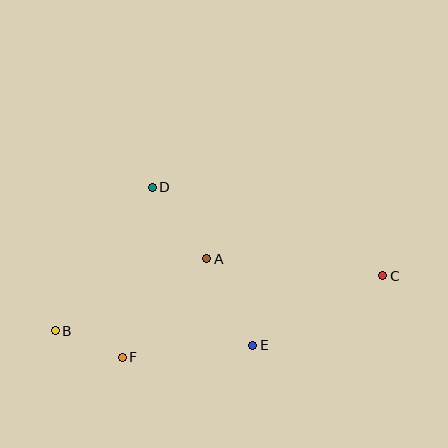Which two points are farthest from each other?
Points B and C are farthest from each other.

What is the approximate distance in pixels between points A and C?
The distance between A and C is approximately 177 pixels.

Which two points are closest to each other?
Points B and F are closest to each other.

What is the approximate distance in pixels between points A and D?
The distance between A and D is approximately 90 pixels.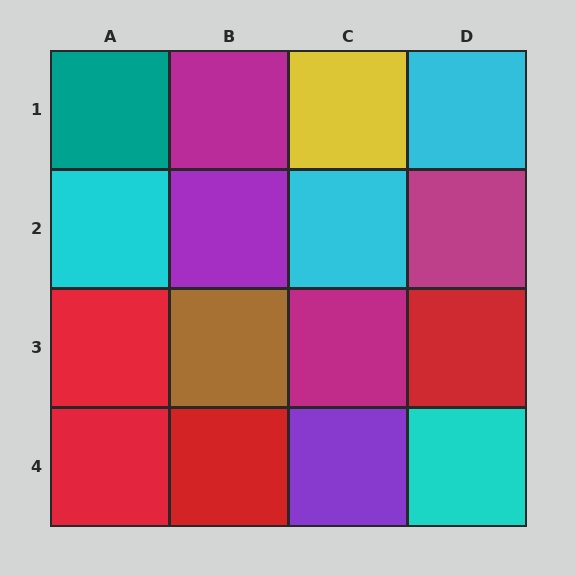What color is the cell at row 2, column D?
Magenta.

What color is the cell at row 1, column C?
Yellow.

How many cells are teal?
1 cell is teal.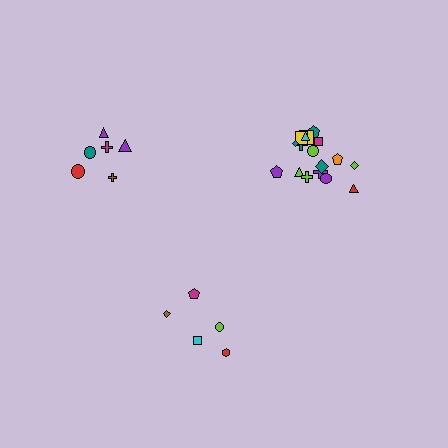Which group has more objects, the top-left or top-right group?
The top-right group.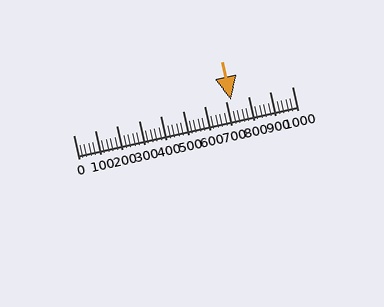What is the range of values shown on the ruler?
The ruler shows values from 0 to 1000.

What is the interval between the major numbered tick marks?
The major tick marks are spaced 100 units apart.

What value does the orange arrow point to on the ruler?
The orange arrow points to approximately 720.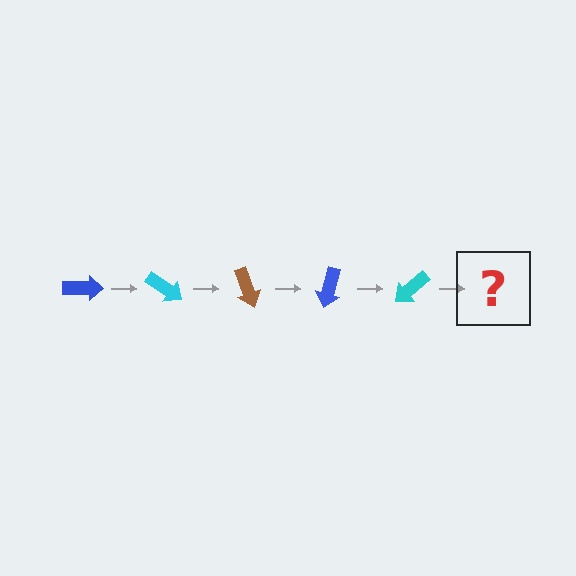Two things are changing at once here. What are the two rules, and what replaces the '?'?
The two rules are that it rotates 35 degrees each step and the color cycles through blue, cyan, and brown. The '?' should be a brown arrow, rotated 175 degrees from the start.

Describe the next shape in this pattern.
It should be a brown arrow, rotated 175 degrees from the start.